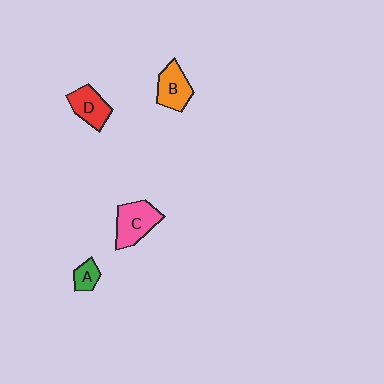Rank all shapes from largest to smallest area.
From largest to smallest: C (pink), B (orange), D (red), A (green).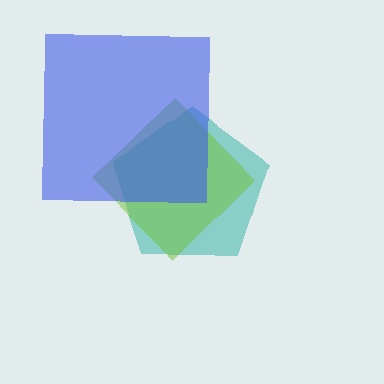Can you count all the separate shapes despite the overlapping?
Yes, there are 3 separate shapes.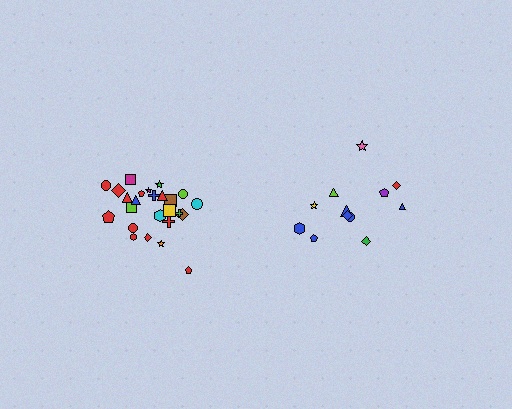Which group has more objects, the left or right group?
The left group.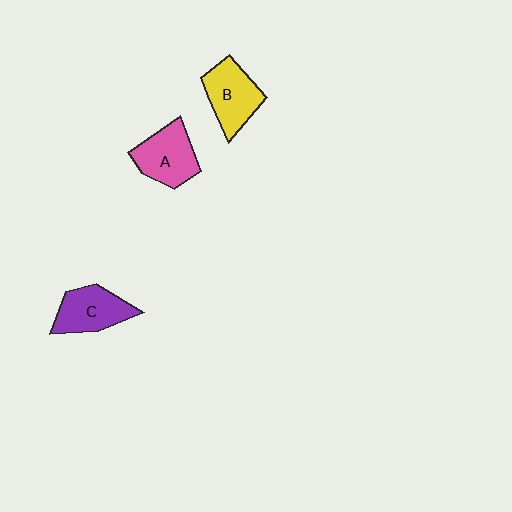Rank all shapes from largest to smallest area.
From largest to smallest: A (pink), B (yellow), C (purple).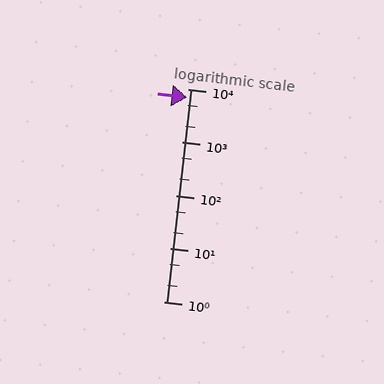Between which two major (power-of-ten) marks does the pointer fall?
The pointer is between 1000 and 10000.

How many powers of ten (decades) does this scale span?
The scale spans 4 decades, from 1 to 10000.